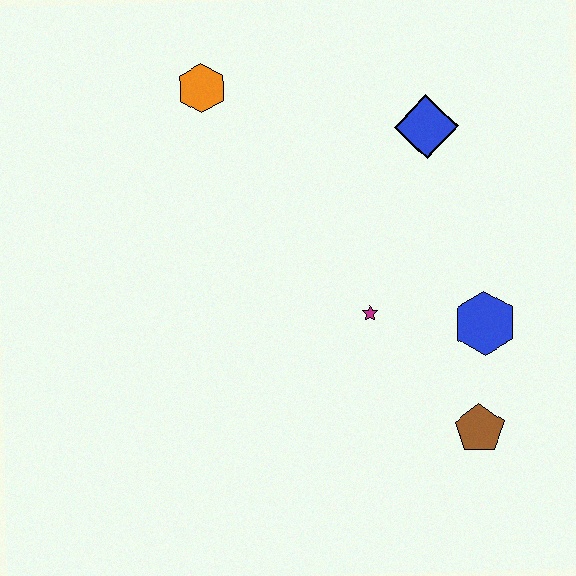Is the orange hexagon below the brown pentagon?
No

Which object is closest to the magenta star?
The blue hexagon is closest to the magenta star.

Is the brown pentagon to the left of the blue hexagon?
Yes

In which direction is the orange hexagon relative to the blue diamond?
The orange hexagon is to the left of the blue diamond.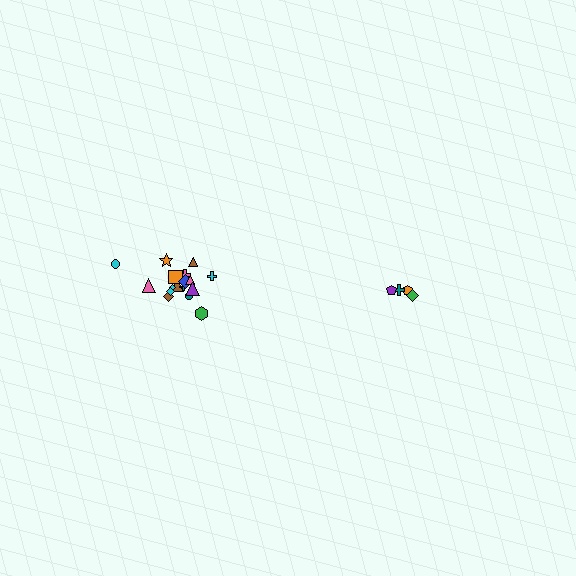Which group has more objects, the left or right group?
The left group.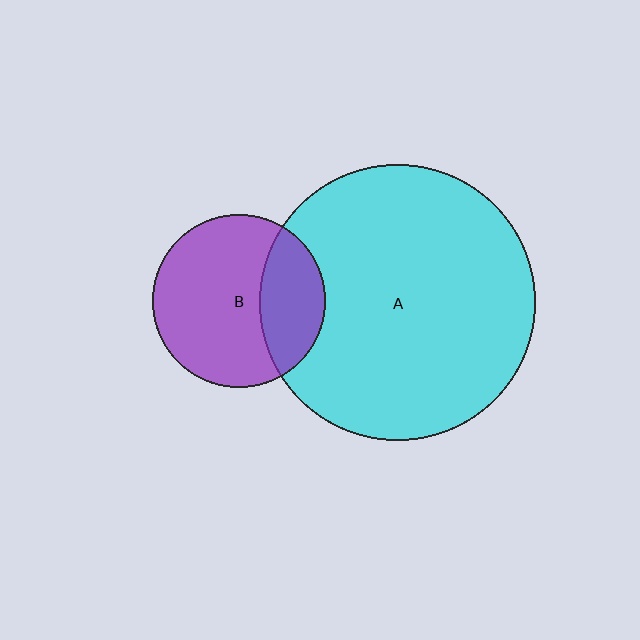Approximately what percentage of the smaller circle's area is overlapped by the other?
Approximately 30%.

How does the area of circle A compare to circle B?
Approximately 2.5 times.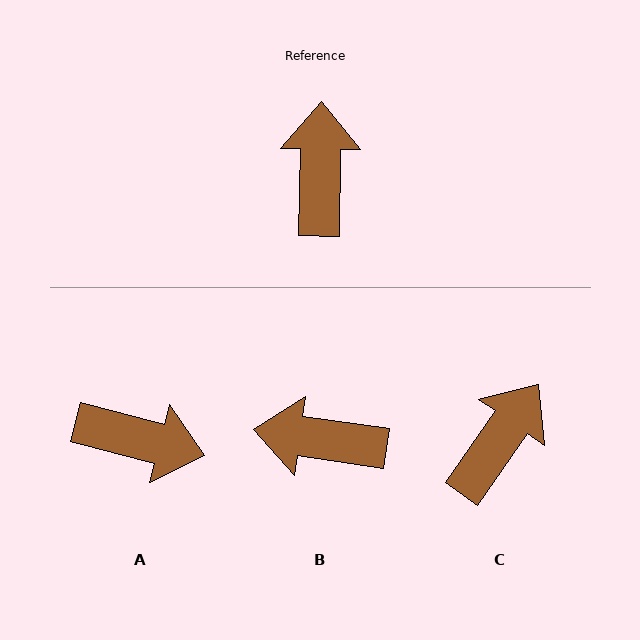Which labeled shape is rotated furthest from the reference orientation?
A, about 103 degrees away.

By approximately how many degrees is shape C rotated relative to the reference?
Approximately 34 degrees clockwise.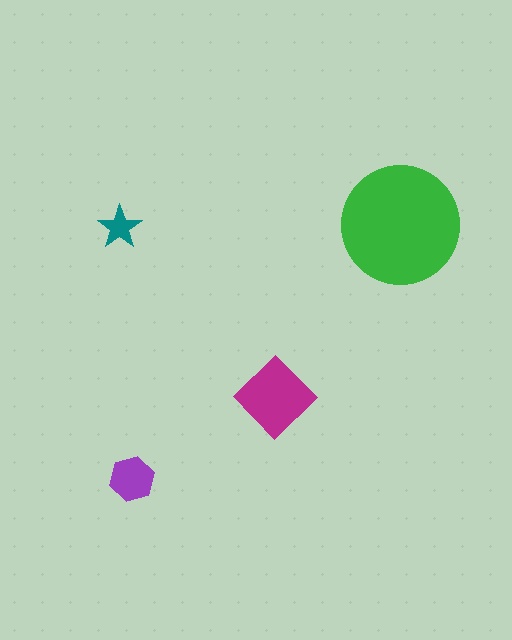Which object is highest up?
The green circle is topmost.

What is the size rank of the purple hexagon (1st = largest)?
3rd.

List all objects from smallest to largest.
The teal star, the purple hexagon, the magenta diamond, the green circle.